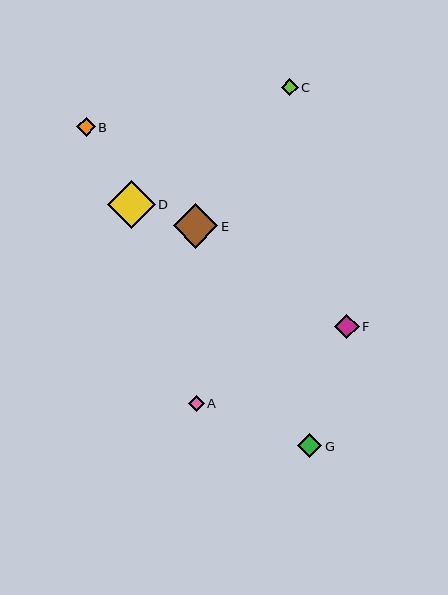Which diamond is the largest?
Diamond D is the largest with a size of approximately 48 pixels.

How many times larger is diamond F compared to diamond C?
Diamond F is approximately 1.4 times the size of diamond C.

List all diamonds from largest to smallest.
From largest to smallest: D, E, F, G, B, C, A.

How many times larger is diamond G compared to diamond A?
Diamond G is approximately 1.5 times the size of diamond A.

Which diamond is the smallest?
Diamond A is the smallest with a size of approximately 16 pixels.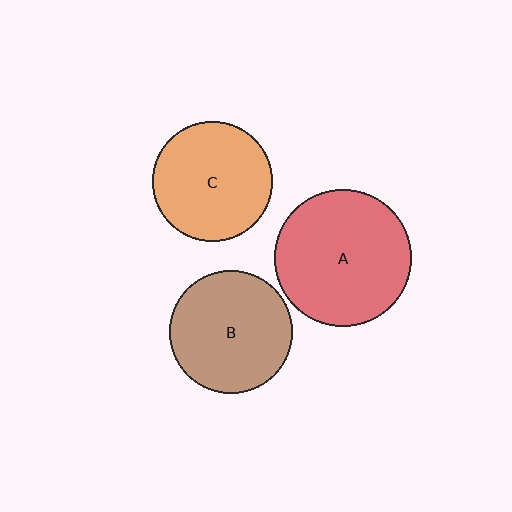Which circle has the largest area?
Circle A (red).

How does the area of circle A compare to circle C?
Approximately 1.3 times.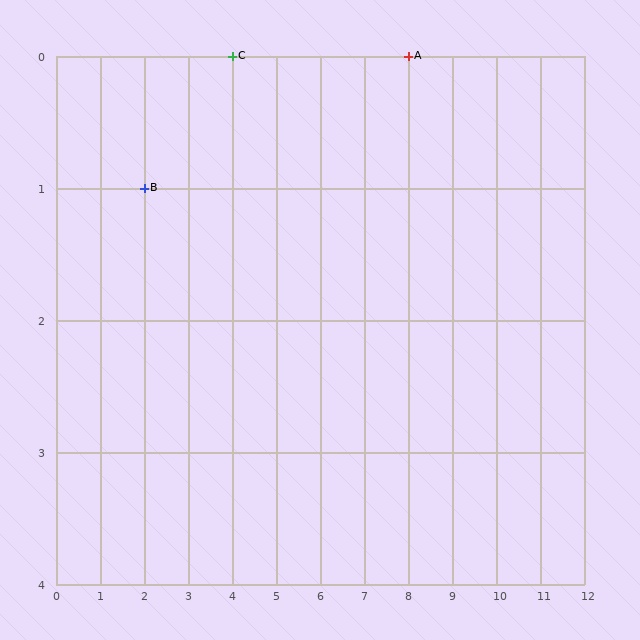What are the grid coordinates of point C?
Point C is at grid coordinates (4, 0).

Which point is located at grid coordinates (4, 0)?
Point C is at (4, 0).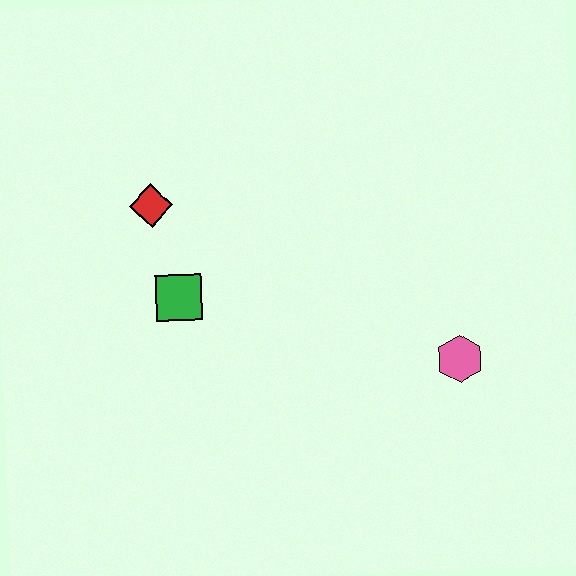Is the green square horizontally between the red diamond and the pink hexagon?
Yes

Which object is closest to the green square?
The red diamond is closest to the green square.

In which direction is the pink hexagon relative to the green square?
The pink hexagon is to the right of the green square.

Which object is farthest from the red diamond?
The pink hexagon is farthest from the red diamond.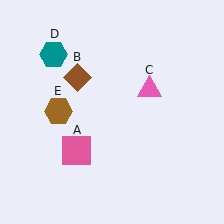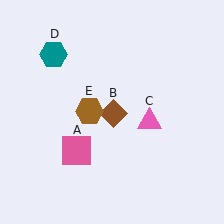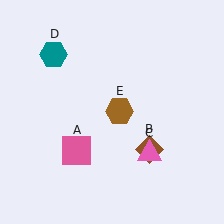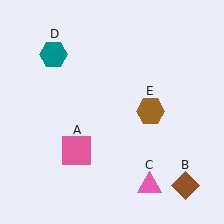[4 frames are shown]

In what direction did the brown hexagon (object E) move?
The brown hexagon (object E) moved right.